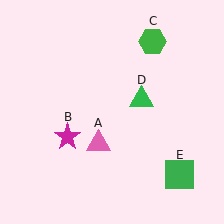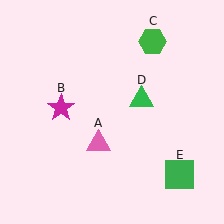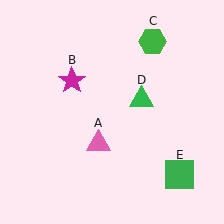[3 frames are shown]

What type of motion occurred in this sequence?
The magenta star (object B) rotated clockwise around the center of the scene.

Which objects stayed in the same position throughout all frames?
Pink triangle (object A) and green hexagon (object C) and green triangle (object D) and green square (object E) remained stationary.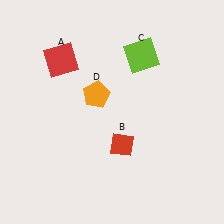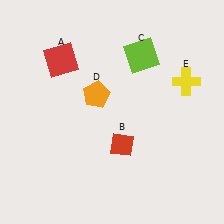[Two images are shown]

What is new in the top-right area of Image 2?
A yellow cross (E) was added in the top-right area of Image 2.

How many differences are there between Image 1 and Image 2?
There is 1 difference between the two images.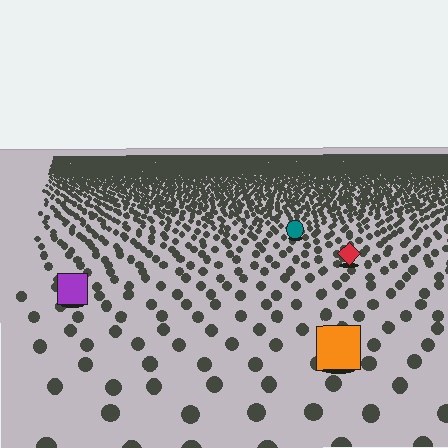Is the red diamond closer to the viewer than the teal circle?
Yes. The red diamond is closer — you can tell from the texture gradient: the ground texture is coarser near it.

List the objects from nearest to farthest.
From nearest to farthest: the orange square, the purple square, the red diamond, the teal circle.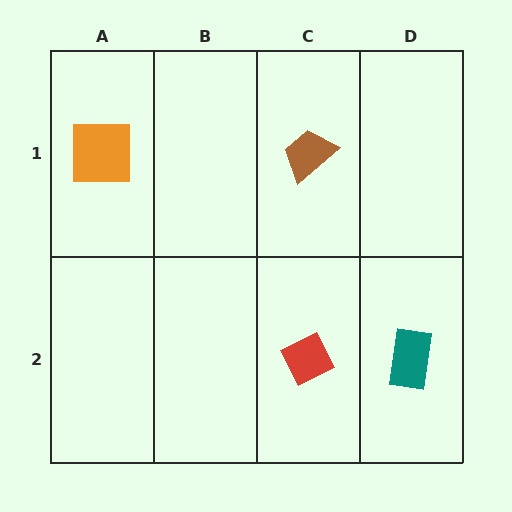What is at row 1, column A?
An orange square.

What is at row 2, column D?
A teal rectangle.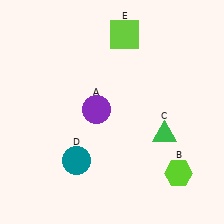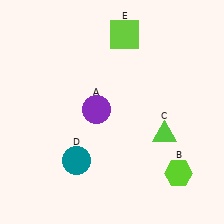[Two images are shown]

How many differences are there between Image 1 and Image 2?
There is 1 difference between the two images.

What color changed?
The triangle (C) changed from green in Image 1 to lime in Image 2.